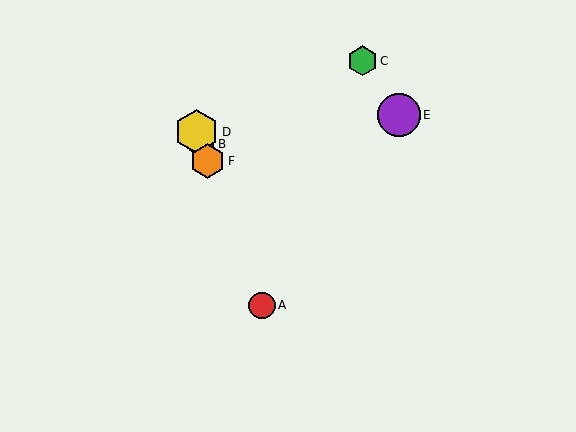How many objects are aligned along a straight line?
4 objects (A, B, D, F) are aligned along a straight line.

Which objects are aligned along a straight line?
Objects A, B, D, F are aligned along a straight line.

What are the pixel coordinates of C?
Object C is at (362, 61).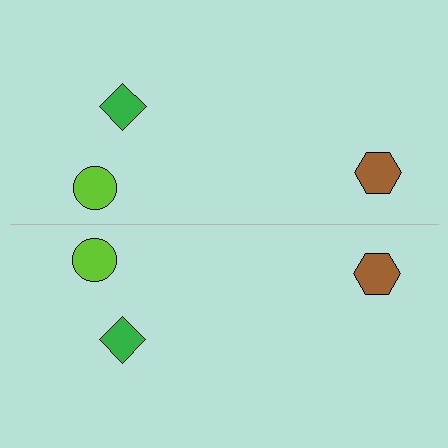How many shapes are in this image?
There are 6 shapes in this image.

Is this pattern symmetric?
Yes, this pattern has bilateral (reflection) symmetry.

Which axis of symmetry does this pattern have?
The pattern has a horizontal axis of symmetry running through the center of the image.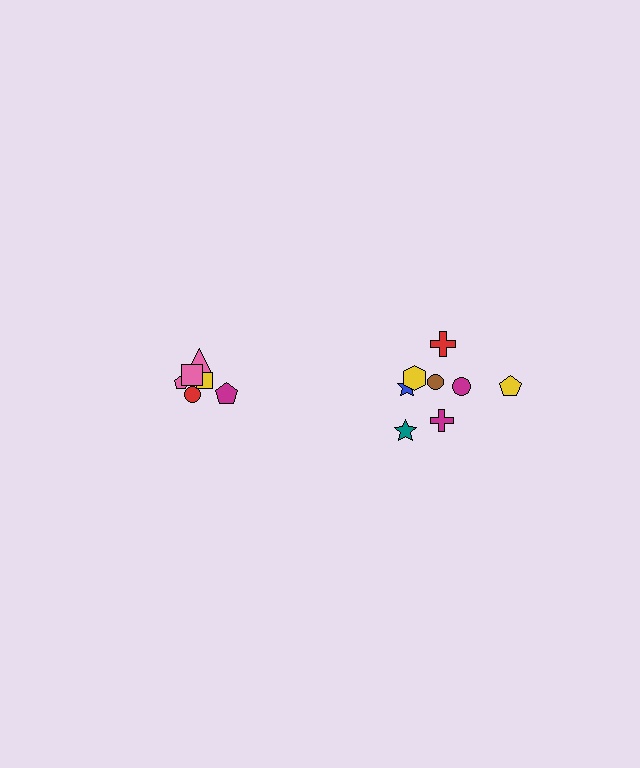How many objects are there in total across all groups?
There are 14 objects.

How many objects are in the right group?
There are 8 objects.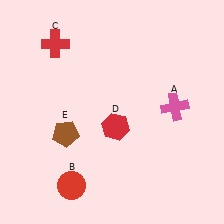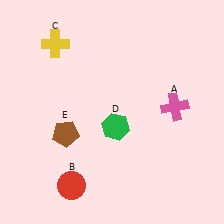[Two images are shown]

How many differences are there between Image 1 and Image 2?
There are 2 differences between the two images.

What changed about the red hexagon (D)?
In Image 1, D is red. In Image 2, it changed to green.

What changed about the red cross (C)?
In Image 1, C is red. In Image 2, it changed to yellow.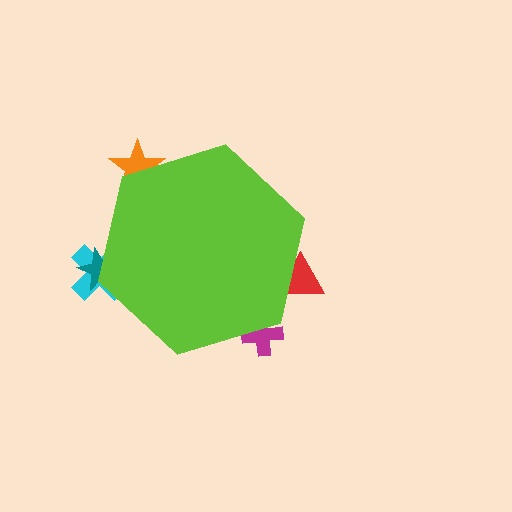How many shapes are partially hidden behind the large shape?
5 shapes are partially hidden.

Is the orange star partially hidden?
Yes, the orange star is partially hidden behind the lime hexagon.